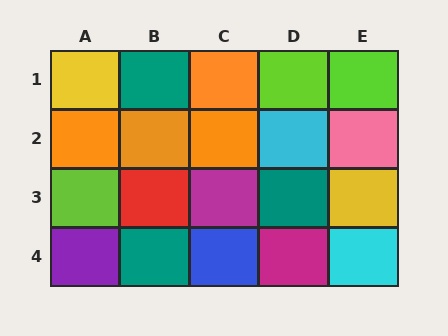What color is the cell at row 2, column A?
Orange.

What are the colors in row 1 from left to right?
Yellow, teal, orange, lime, lime.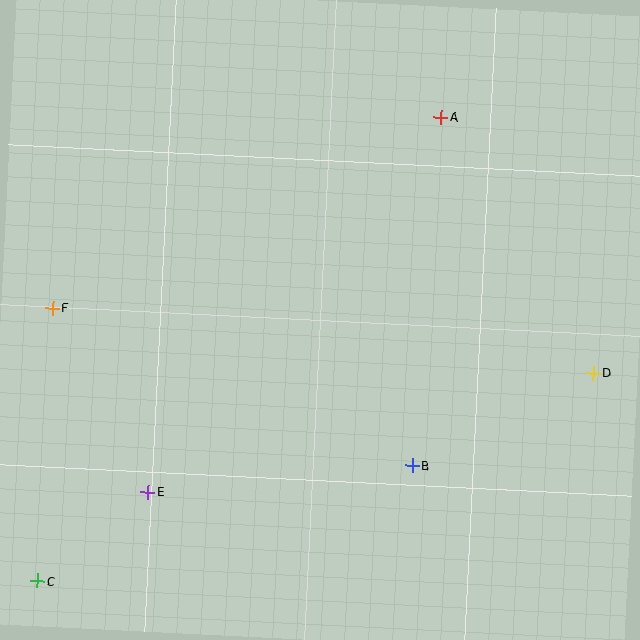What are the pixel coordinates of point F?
Point F is at (52, 308).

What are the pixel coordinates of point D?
Point D is at (593, 373).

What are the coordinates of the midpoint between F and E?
The midpoint between F and E is at (100, 400).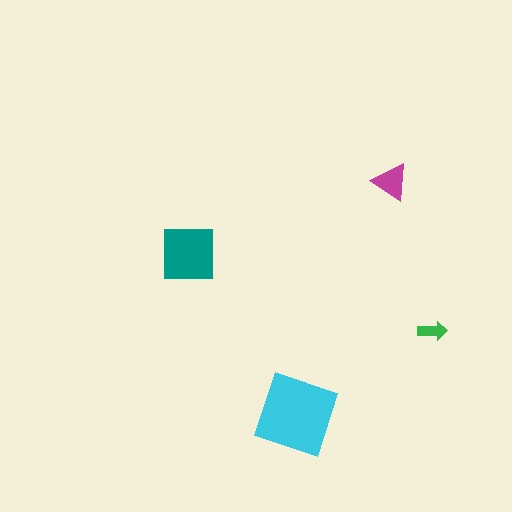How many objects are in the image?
There are 4 objects in the image.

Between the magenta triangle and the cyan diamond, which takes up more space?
The cyan diamond.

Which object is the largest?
The cyan diamond.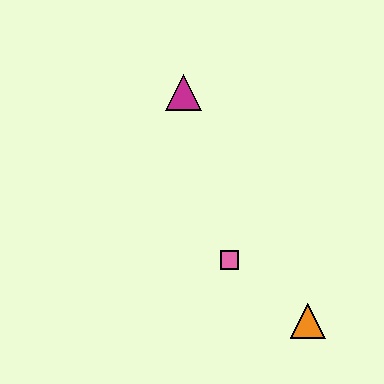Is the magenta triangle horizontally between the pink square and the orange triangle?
No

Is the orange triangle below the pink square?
Yes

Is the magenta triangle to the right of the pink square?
No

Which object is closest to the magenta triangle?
The pink square is closest to the magenta triangle.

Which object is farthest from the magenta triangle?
The orange triangle is farthest from the magenta triangle.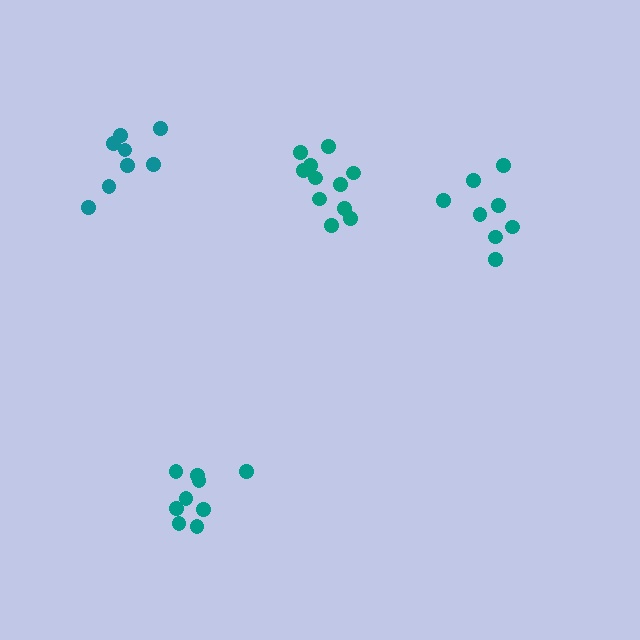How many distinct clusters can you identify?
There are 4 distinct clusters.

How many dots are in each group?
Group 1: 11 dots, Group 2: 8 dots, Group 3: 8 dots, Group 4: 9 dots (36 total).